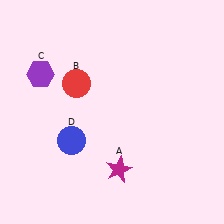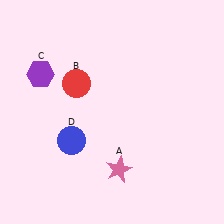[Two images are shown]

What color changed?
The star (A) changed from magenta in Image 1 to pink in Image 2.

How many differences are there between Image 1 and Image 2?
There is 1 difference between the two images.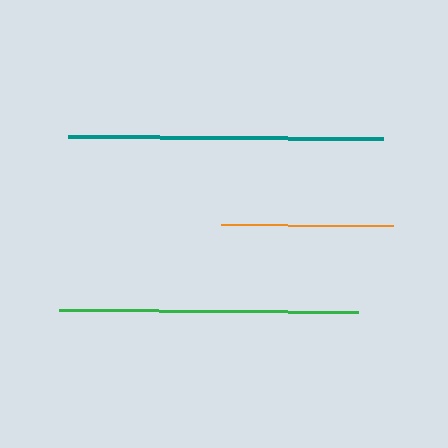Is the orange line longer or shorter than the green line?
The green line is longer than the orange line.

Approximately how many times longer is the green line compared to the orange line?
The green line is approximately 1.7 times the length of the orange line.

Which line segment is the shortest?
The orange line is the shortest at approximately 172 pixels.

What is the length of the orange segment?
The orange segment is approximately 172 pixels long.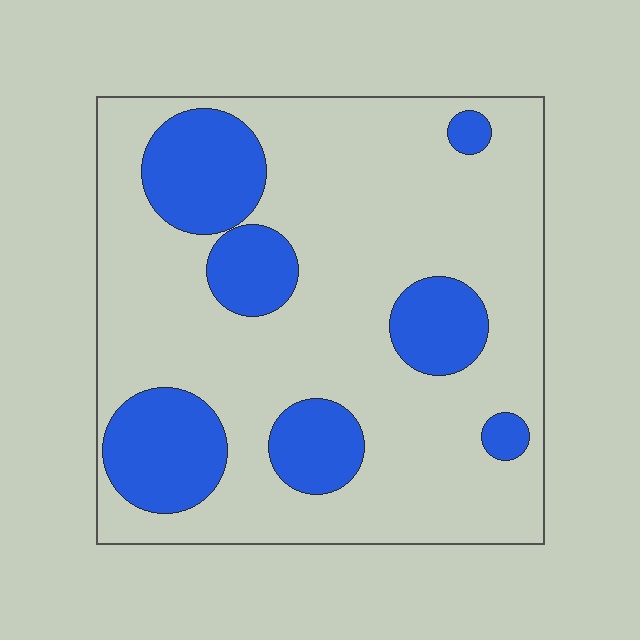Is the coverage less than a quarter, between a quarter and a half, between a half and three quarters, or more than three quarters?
Between a quarter and a half.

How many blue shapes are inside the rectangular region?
7.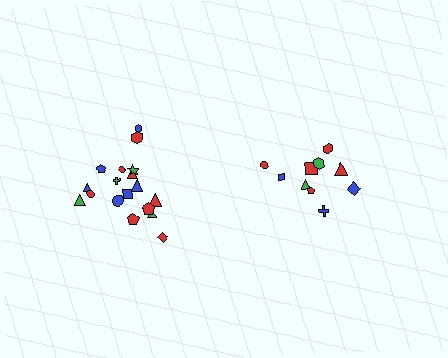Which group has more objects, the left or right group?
The left group.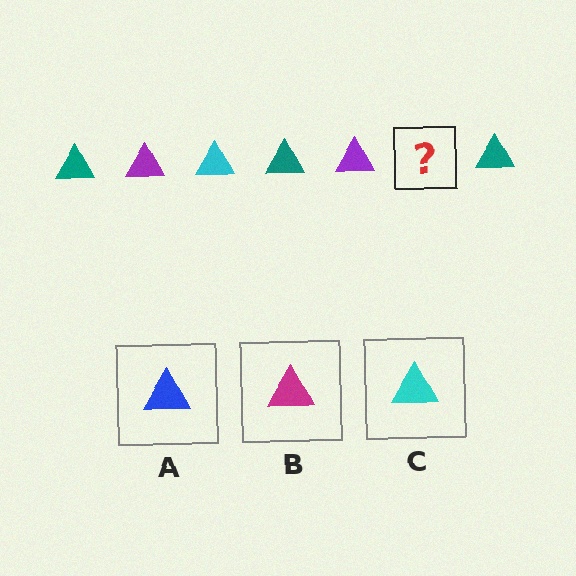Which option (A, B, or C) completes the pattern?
C.